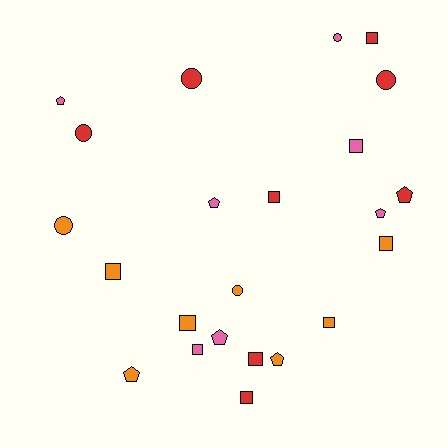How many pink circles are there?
There is 1 pink circle.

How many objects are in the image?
There are 23 objects.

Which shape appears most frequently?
Square, with 10 objects.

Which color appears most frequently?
Red, with 8 objects.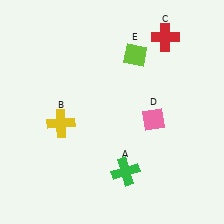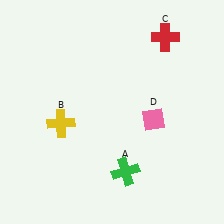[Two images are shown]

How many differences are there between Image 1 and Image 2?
There is 1 difference between the two images.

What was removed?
The lime diamond (E) was removed in Image 2.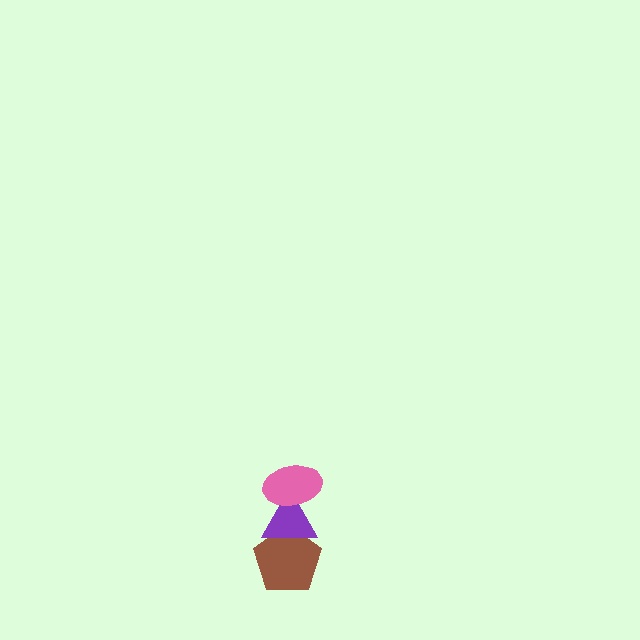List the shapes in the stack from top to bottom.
From top to bottom: the pink ellipse, the purple triangle, the brown pentagon.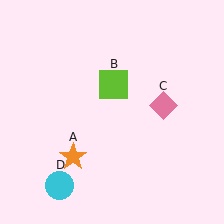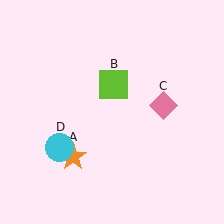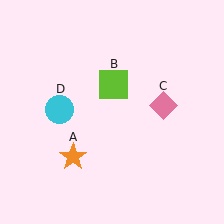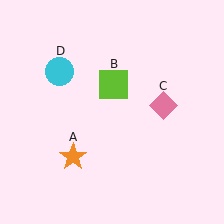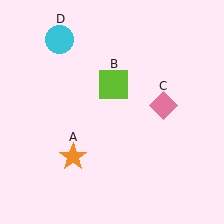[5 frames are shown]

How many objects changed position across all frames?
1 object changed position: cyan circle (object D).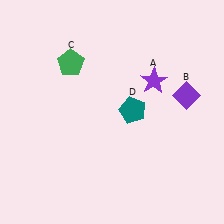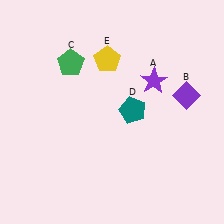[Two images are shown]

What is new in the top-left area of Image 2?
A yellow pentagon (E) was added in the top-left area of Image 2.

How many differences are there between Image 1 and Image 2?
There is 1 difference between the two images.